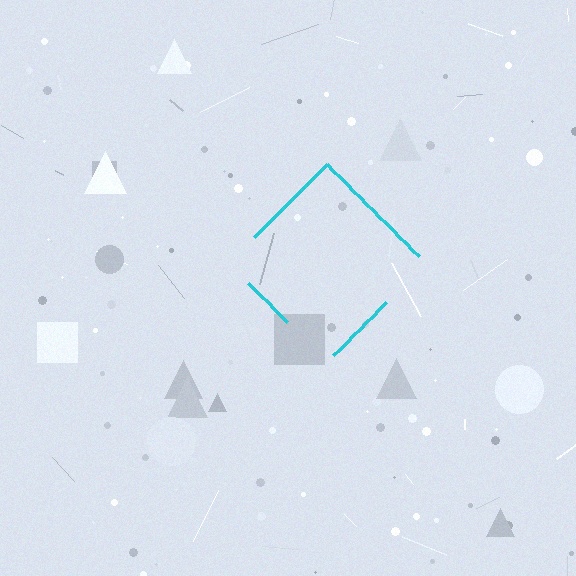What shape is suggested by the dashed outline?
The dashed outline suggests a diamond.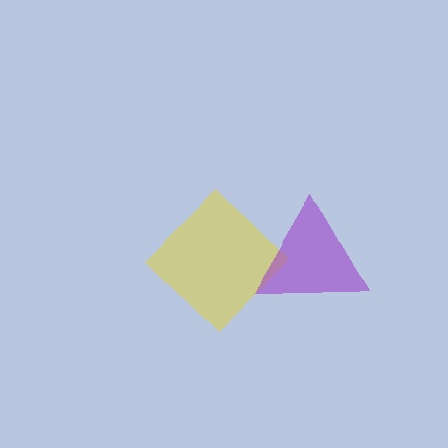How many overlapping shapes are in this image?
There are 2 overlapping shapes in the image.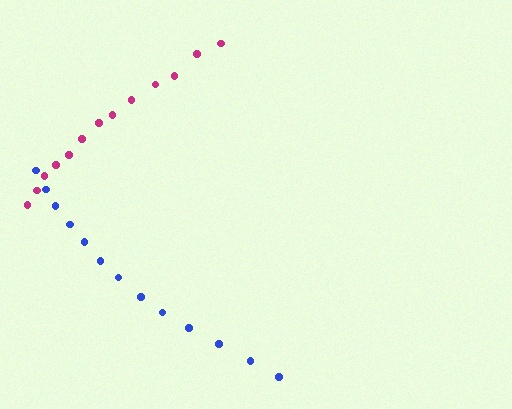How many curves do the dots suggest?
There are 2 distinct paths.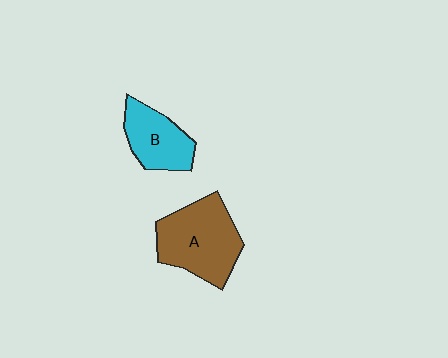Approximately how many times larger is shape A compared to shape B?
Approximately 1.5 times.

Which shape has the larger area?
Shape A (brown).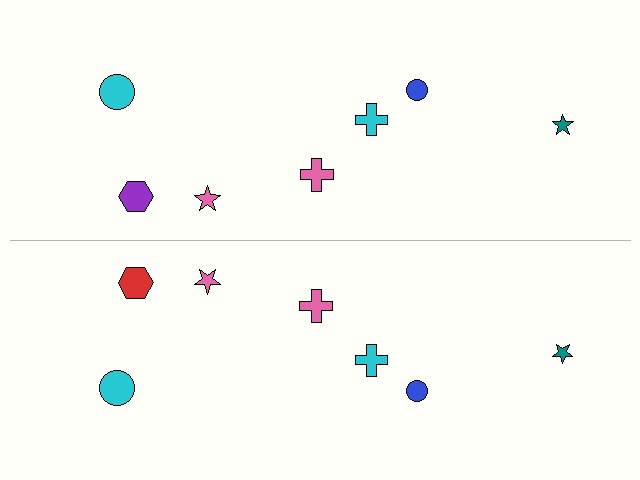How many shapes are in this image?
There are 14 shapes in this image.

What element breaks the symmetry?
The red hexagon on the bottom side breaks the symmetry — its mirror counterpart is purple.